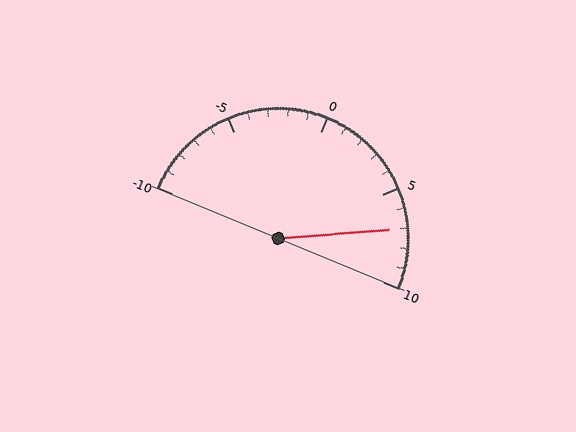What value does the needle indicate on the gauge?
The needle indicates approximately 7.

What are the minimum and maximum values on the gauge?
The gauge ranges from -10 to 10.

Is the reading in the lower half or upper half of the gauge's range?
The reading is in the upper half of the range (-10 to 10).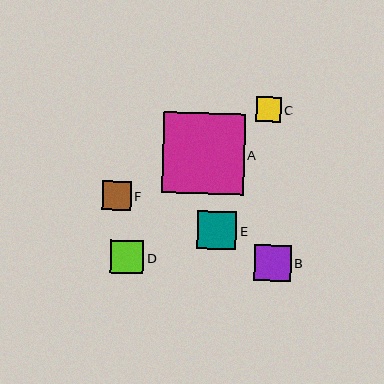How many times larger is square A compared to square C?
Square A is approximately 3.3 times the size of square C.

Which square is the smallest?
Square C is the smallest with a size of approximately 25 pixels.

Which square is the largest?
Square A is the largest with a size of approximately 82 pixels.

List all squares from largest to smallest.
From largest to smallest: A, E, B, D, F, C.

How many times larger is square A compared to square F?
Square A is approximately 2.9 times the size of square F.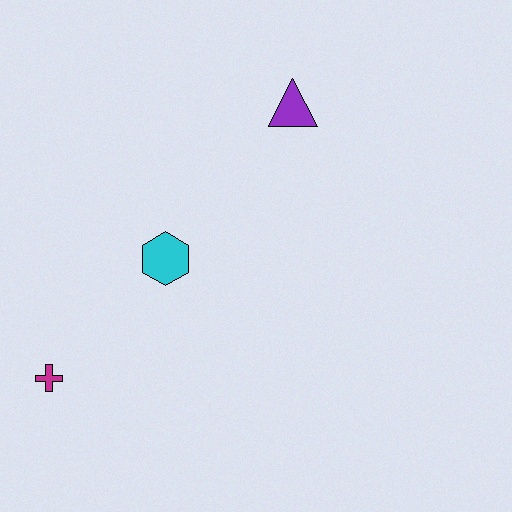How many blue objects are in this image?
There are no blue objects.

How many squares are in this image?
There are no squares.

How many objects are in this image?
There are 3 objects.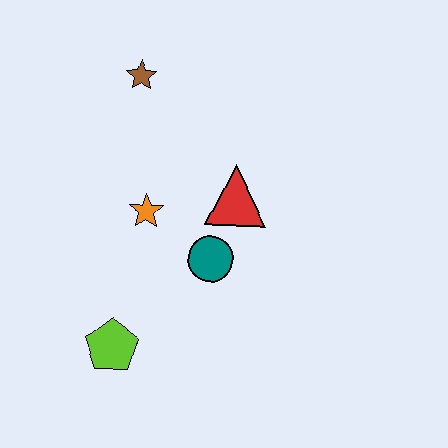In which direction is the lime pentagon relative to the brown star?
The lime pentagon is below the brown star.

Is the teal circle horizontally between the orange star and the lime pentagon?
No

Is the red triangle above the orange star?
Yes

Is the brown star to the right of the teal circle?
No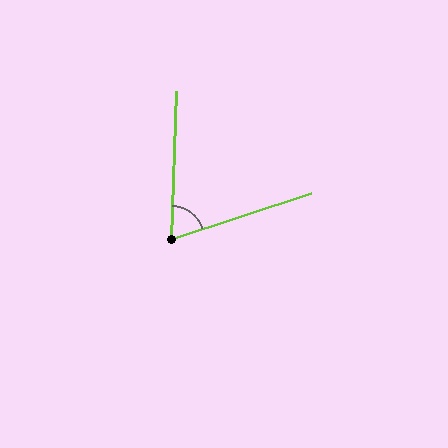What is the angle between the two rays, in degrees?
Approximately 70 degrees.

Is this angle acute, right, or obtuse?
It is acute.